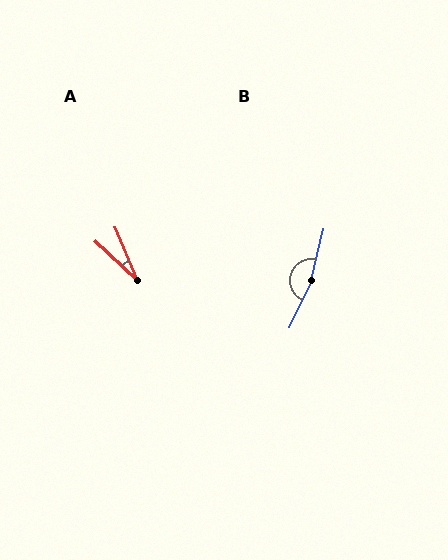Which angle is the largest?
B, at approximately 168 degrees.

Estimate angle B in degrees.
Approximately 168 degrees.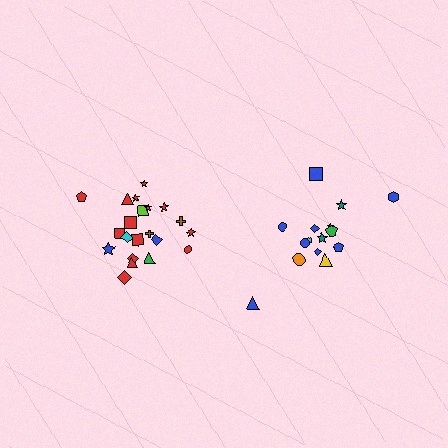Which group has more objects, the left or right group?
The left group.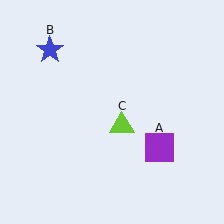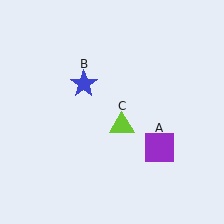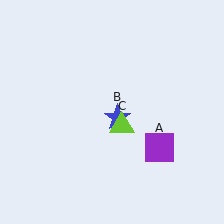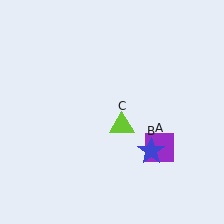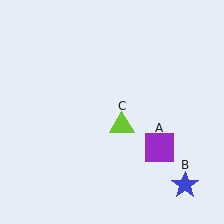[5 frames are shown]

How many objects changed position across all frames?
1 object changed position: blue star (object B).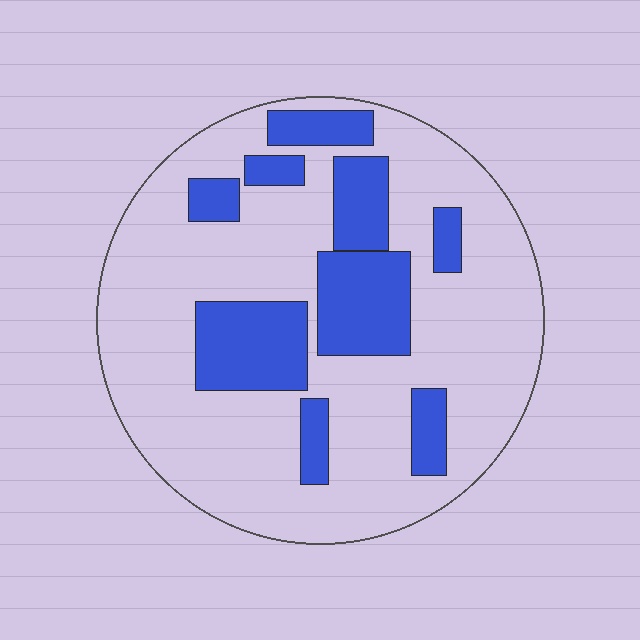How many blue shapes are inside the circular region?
9.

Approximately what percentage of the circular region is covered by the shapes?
Approximately 25%.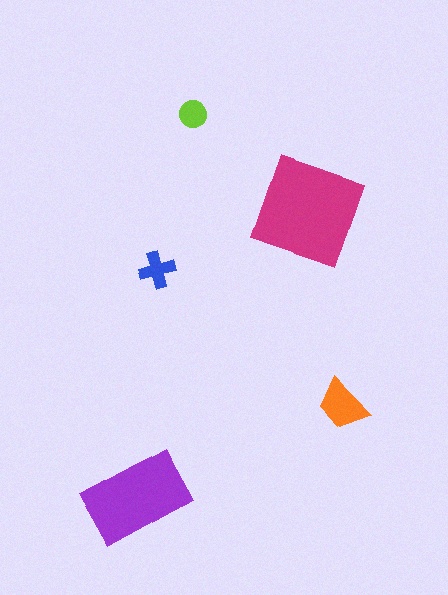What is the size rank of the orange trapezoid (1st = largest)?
3rd.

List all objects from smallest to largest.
The lime circle, the blue cross, the orange trapezoid, the purple rectangle, the magenta square.